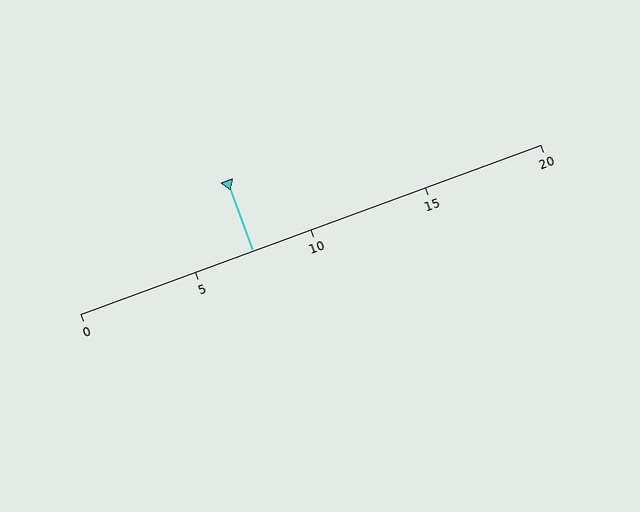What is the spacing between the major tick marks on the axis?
The major ticks are spaced 5 apart.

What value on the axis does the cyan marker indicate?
The marker indicates approximately 7.5.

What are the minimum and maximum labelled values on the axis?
The axis runs from 0 to 20.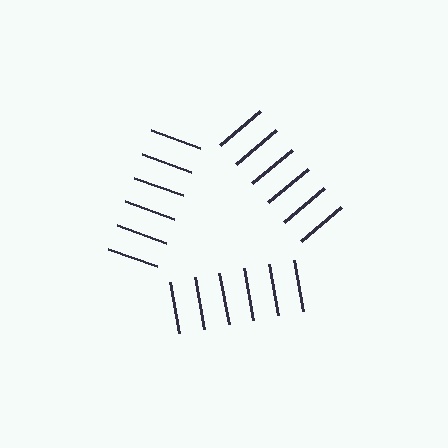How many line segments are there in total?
18 — 6 along each of the 3 edges.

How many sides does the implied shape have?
3 sides — the line-ends trace a triangle.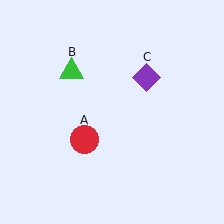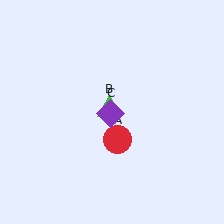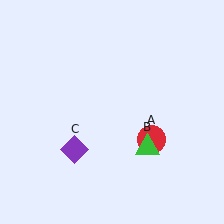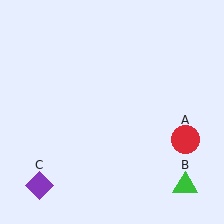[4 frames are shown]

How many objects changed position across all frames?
3 objects changed position: red circle (object A), green triangle (object B), purple diamond (object C).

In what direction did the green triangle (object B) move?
The green triangle (object B) moved down and to the right.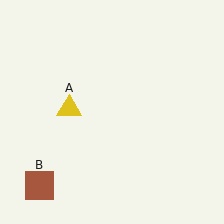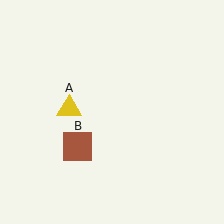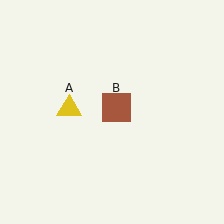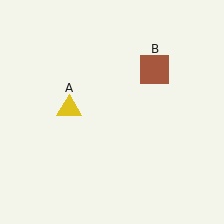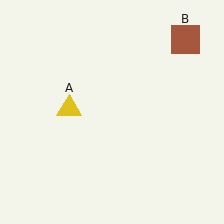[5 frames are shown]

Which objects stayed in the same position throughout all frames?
Yellow triangle (object A) remained stationary.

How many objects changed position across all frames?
1 object changed position: brown square (object B).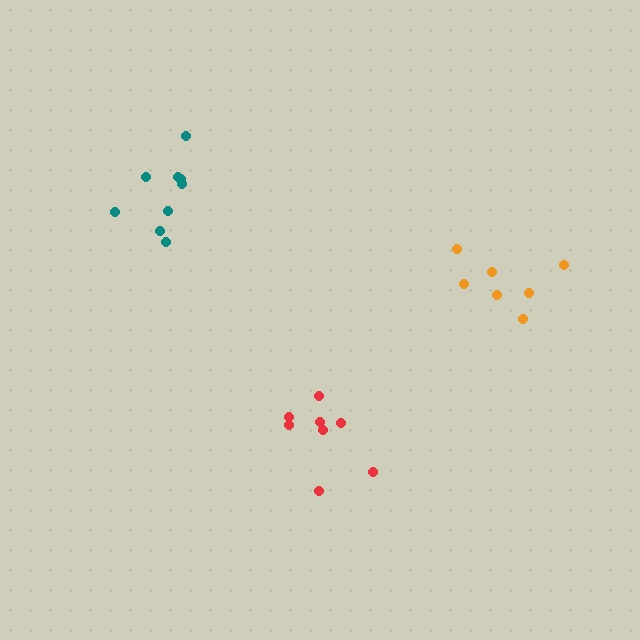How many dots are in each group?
Group 1: 8 dots, Group 2: 7 dots, Group 3: 9 dots (24 total).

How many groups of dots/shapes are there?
There are 3 groups.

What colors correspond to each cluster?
The clusters are colored: red, orange, teal.